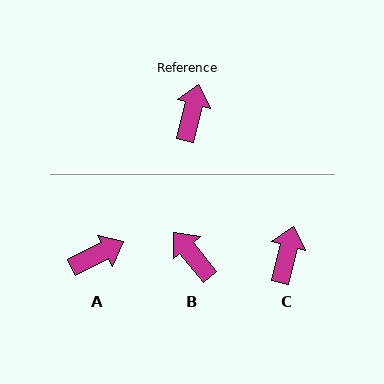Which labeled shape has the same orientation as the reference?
C.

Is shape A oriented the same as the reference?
No, it is off by about 49 degrees.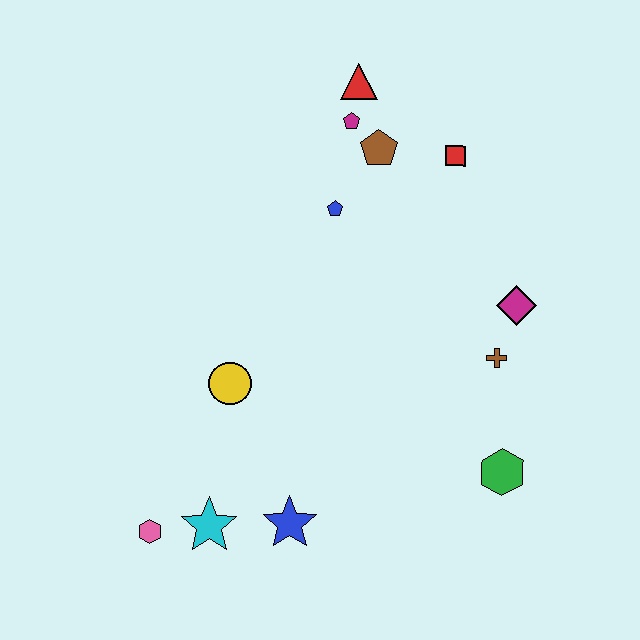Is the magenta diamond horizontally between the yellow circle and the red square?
No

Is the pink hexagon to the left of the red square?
Yes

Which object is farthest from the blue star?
The red triangle is farthest from the blue star.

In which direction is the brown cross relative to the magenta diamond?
The brown cross is below the magenta diamond.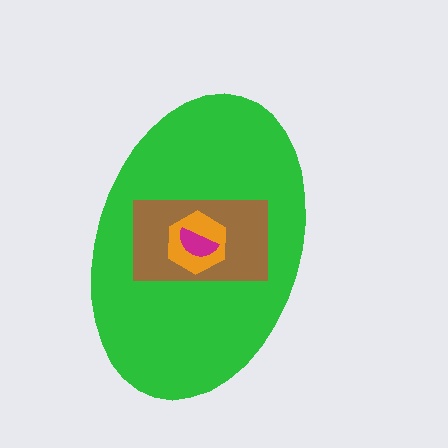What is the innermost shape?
The magenta semicircle.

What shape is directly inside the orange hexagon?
The magenta semicircle.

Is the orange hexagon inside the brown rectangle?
Yes.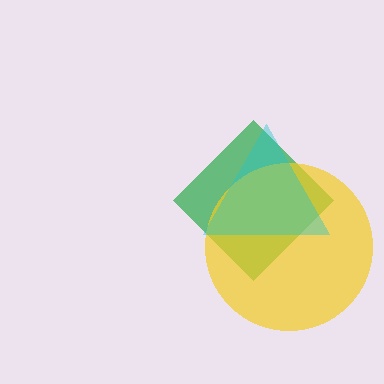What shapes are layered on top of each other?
The layered shapes are: a green diamond, a yellow circle, a cyan triangle.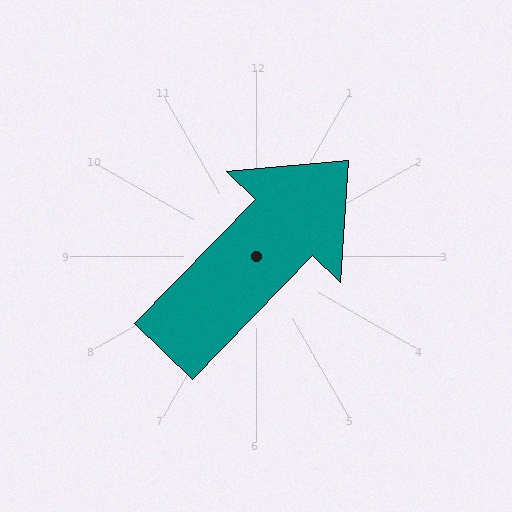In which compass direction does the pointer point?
Northeast.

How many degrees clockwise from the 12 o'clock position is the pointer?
Approximately 44 degrees.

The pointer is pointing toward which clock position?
Roughly 1 o'clock.